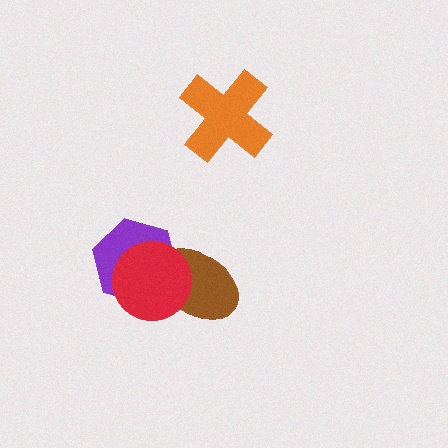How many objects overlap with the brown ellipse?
2 objects overlap with the brown ellipse.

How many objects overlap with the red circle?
2 objects overlap with the red circle.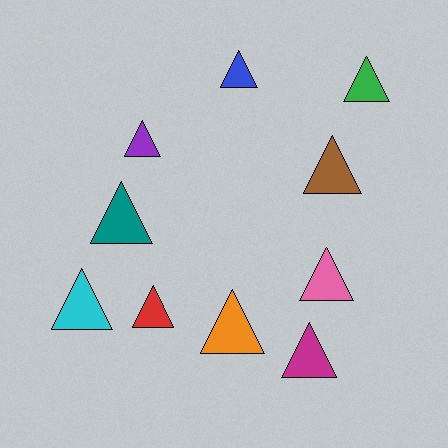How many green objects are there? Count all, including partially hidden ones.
There is 1 green object.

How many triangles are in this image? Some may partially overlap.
There are 10 triangles.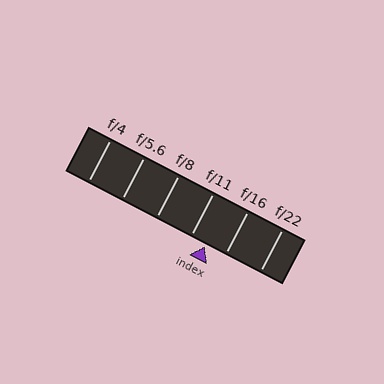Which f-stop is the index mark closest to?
The index mark is closest to f/11.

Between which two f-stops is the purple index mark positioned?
The index mark is between f/11 and f/16.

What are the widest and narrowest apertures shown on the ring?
The widest aperture shown is f/4 and the narrowest is f/22.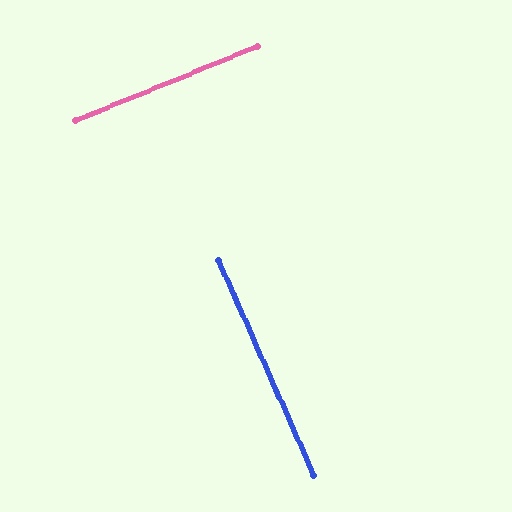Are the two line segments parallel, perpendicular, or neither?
Perpendicular — they meet at approximately 88°.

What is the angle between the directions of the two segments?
Approximately 88 degrees.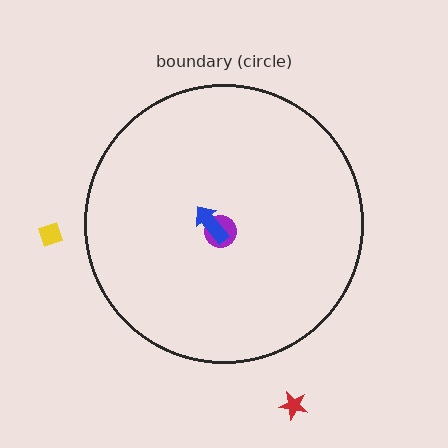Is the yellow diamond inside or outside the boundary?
Outside.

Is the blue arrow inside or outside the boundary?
Inside.